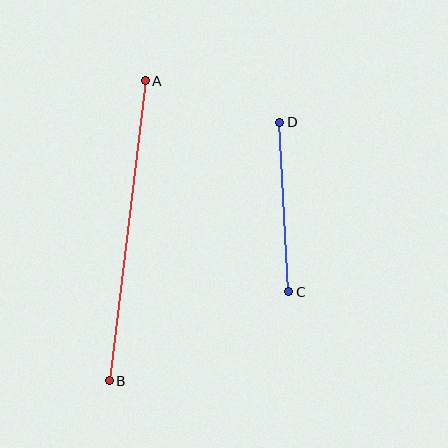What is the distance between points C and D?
The distance is approximately 170 pixels.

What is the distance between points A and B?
The distance is approximately 302 pixels.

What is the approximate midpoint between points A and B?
The midpoint is at approximately (127, 231) pixels.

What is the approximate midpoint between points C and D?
The midpoint is at approximately (284, 207) pixels.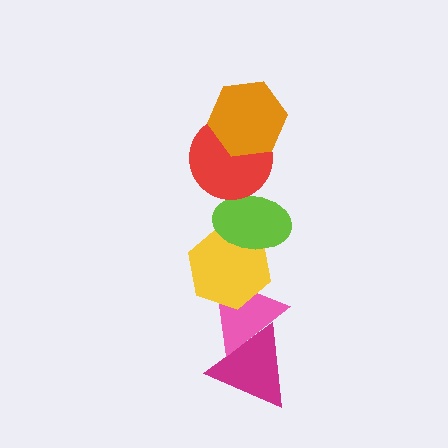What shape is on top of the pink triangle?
The yellow hexagon is on top of the pink triangle.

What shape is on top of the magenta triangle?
The pink triangle is on top of the magenta triangle.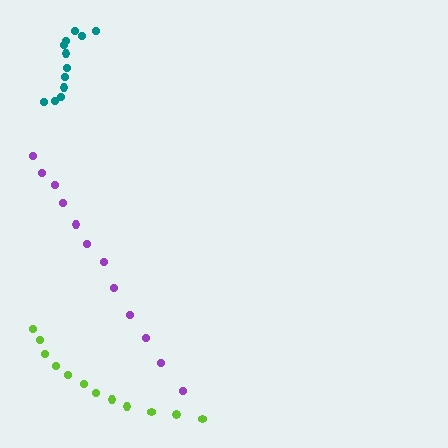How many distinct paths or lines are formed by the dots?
There are 3 distinct paths.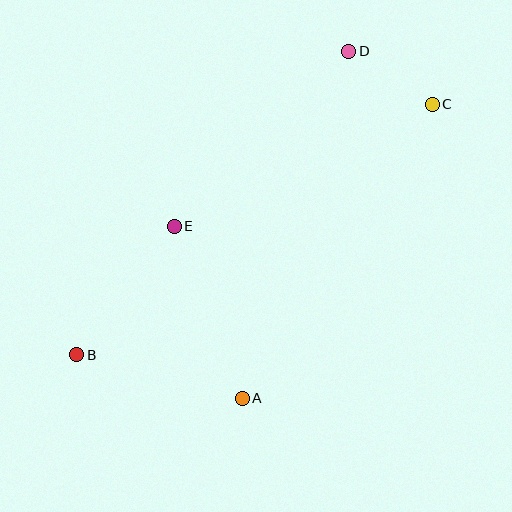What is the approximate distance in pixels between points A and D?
The distance between A and D is approximately 363 pixels.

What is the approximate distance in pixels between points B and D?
The distance between B and D is approximately 407 pixels.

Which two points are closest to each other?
Points C and D are closest to each other.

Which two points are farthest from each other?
Points B and C are farthest from each other.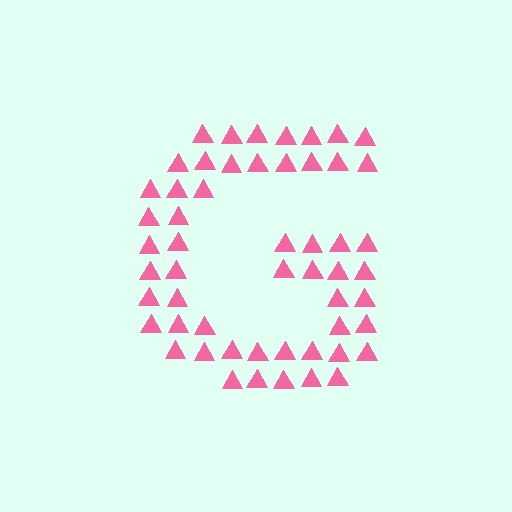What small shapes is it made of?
It is made of small triangles.